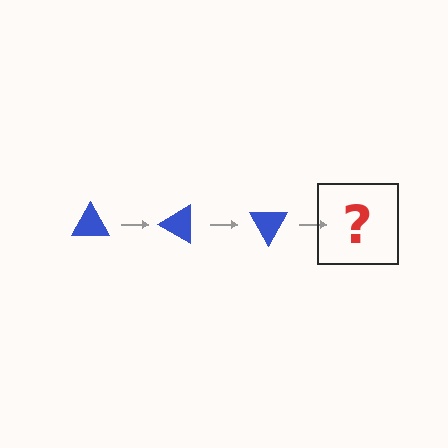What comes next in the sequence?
The next element should be a blue triangle rotated 90 degrees.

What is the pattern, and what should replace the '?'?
The pattern is that the triangle rotates 30 degrees each step. The '?' should be a blue triangle rotated 90 degrees.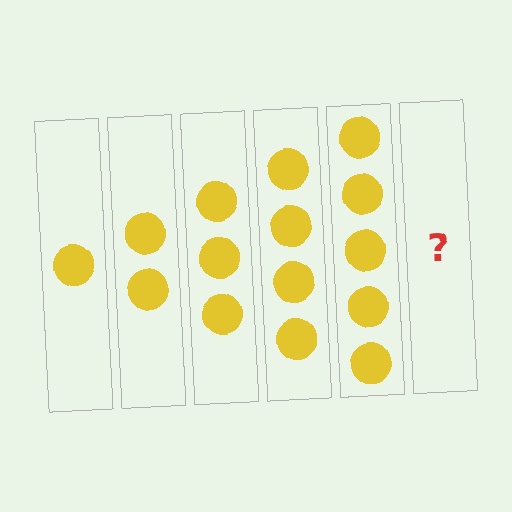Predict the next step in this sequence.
The next step is 6 circles.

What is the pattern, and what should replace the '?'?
The pattern is that each step adds one more circle. The '?' should be 6 circles.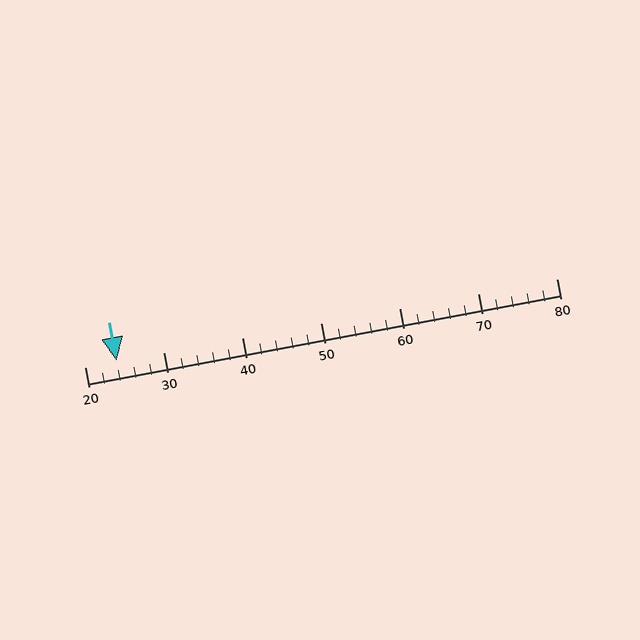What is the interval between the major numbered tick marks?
The major tick marks are spaced 10 units apart.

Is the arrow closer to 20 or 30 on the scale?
The arrow is closer to 20.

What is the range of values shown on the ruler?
The ruler shows values from 20 to 80.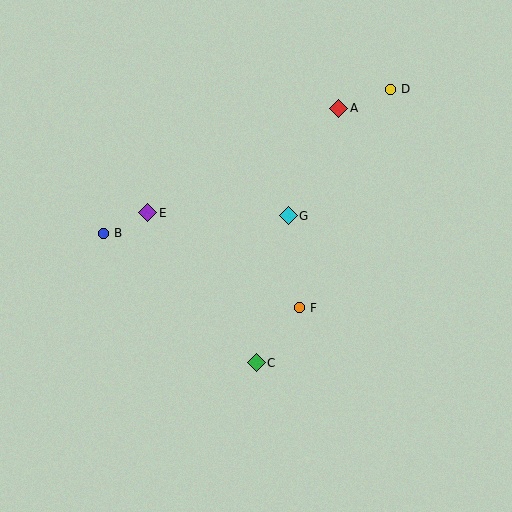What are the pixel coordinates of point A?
Point A is at (339, 108).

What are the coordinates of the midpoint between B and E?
The midpoint between B and E is at (126, 223).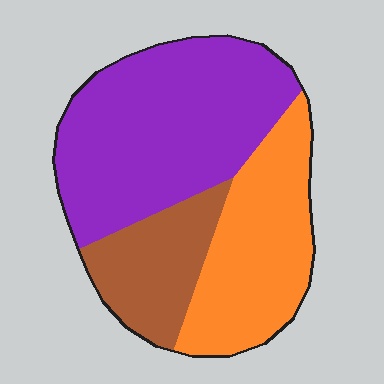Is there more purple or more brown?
Purple.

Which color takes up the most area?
Purple, at roughly 50%.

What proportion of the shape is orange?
Orange takes up between a quarter and a half of the shape.